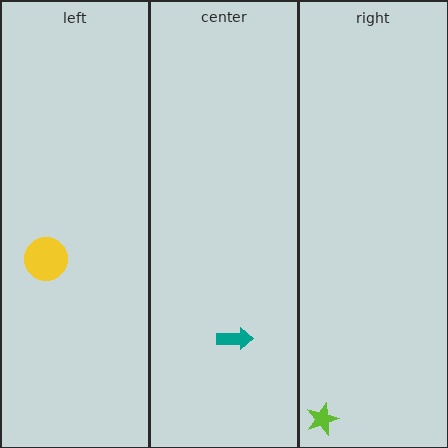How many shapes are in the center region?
1.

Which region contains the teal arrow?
The center region.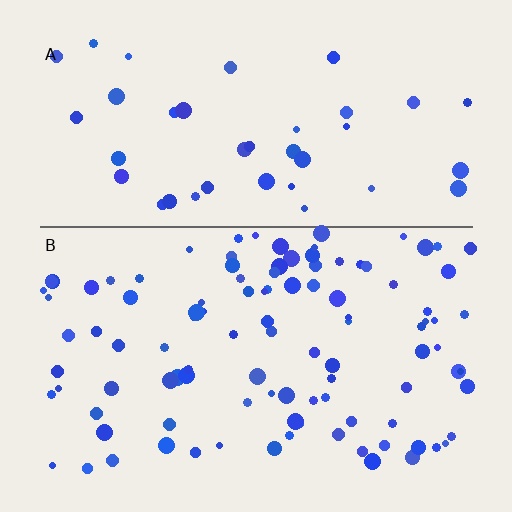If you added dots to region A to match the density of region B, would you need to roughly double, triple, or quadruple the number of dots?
Approximately double.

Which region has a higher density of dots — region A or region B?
B (the bottom).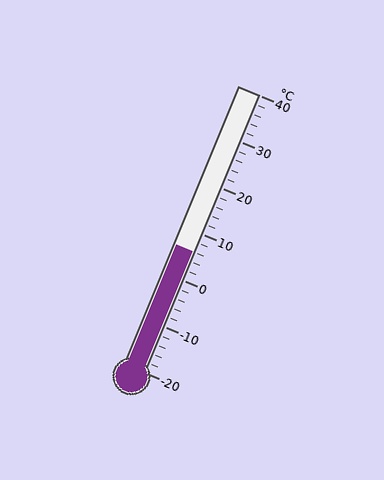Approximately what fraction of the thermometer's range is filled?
The thermometer is filled to approximately 45% of its range.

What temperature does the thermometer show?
The thermometer shows approximately 6°C.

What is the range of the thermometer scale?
The thermometer scale ranges from -20°C to 40°C.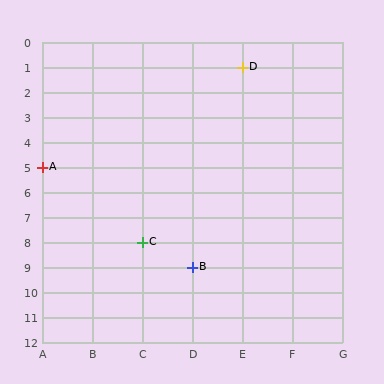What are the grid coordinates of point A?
Point A is at grid coordinates (A, 5).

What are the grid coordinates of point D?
Point D is at grid coordinates (E, 1).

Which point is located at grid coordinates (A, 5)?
Point A is at (A, 5).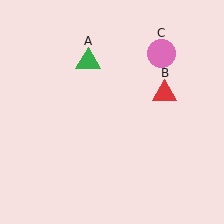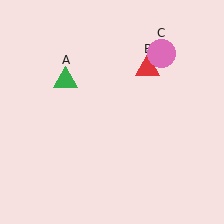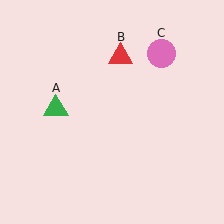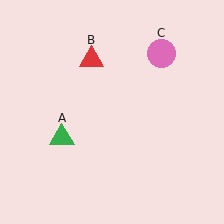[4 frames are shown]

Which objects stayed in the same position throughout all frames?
Pink circle (object C) remained stationary.